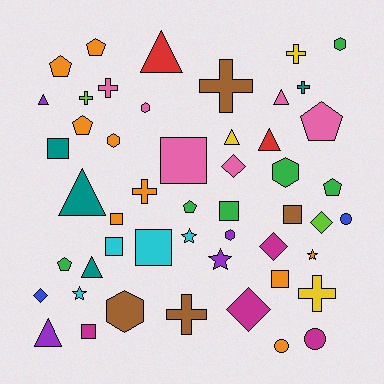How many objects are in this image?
There are 50 objects.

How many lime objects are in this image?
There are 2 lime objects.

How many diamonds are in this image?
There are 5 diamonds.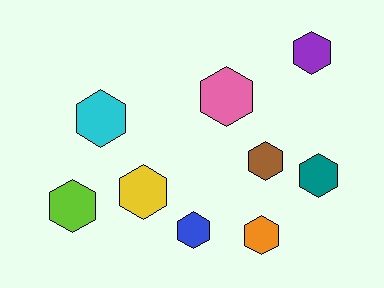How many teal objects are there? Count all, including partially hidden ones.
There is 1 teal object.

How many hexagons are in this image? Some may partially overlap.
There are 9 hexagons.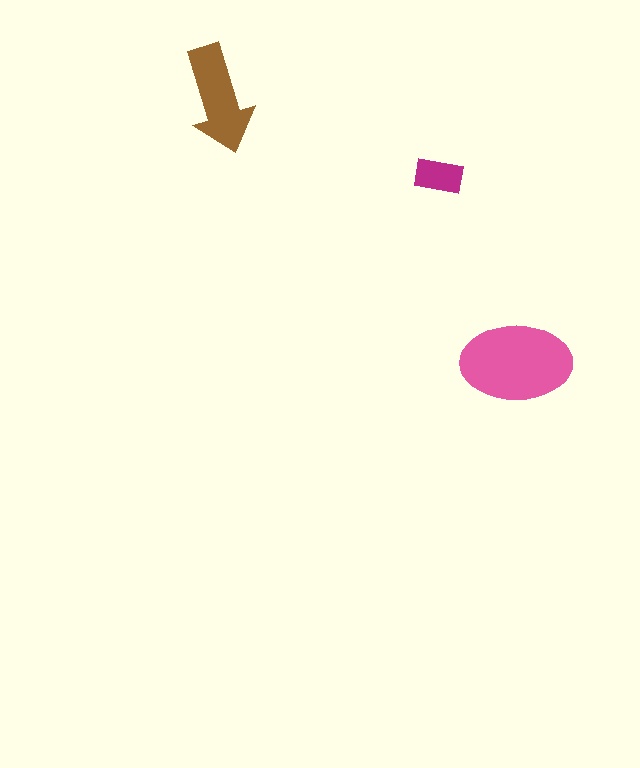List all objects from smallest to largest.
The magenta rectangle, the brown arrow, the pink ellipse.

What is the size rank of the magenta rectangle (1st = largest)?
3rd.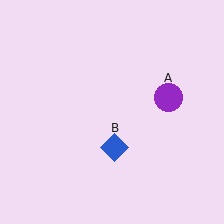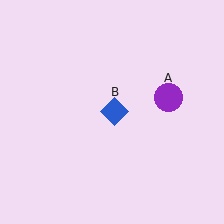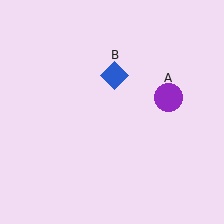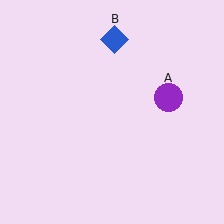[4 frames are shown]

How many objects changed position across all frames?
1 object changed position: blue diamond (object B).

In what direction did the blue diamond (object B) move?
The blue diamond (object B) moved up.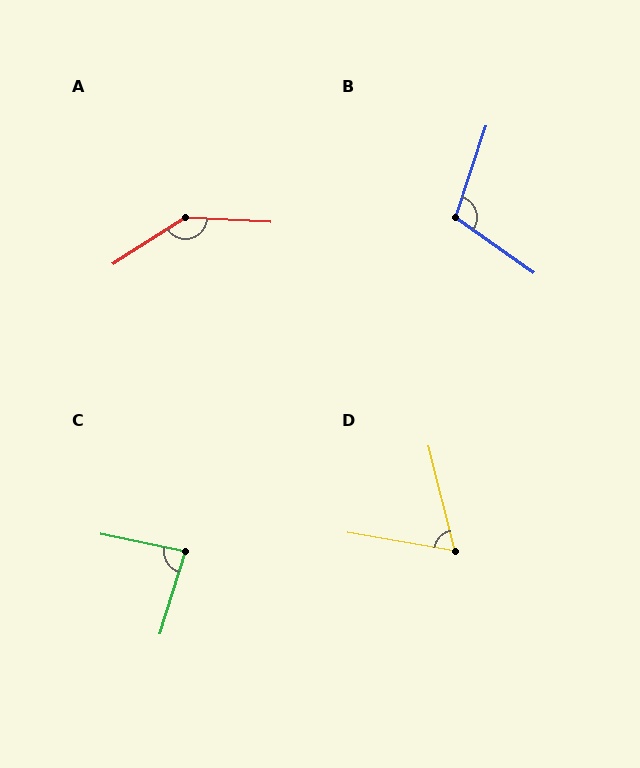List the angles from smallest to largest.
D (66°), C (84°), B (106°), A (145°).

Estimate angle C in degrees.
Approximately 84 degrees.